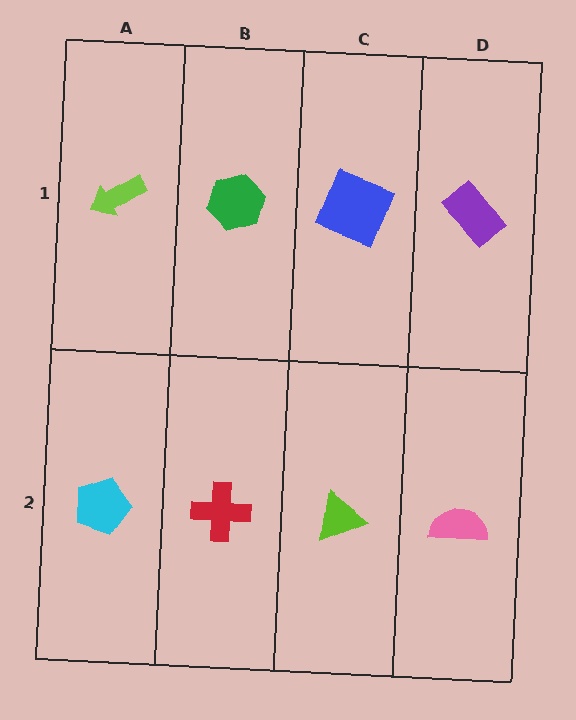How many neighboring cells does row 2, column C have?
3.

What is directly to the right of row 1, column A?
A green hexagon.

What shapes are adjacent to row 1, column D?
A pink semicircle (row 2, column D), a blue square (row 1, column C).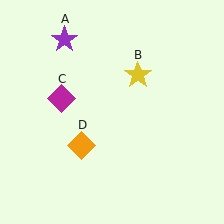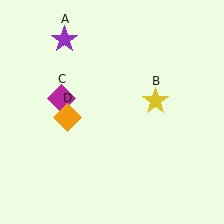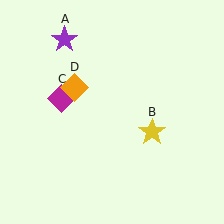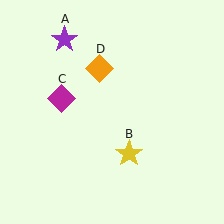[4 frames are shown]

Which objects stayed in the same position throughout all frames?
Purple star (object A) and magenta diamond (object C) remained stationary.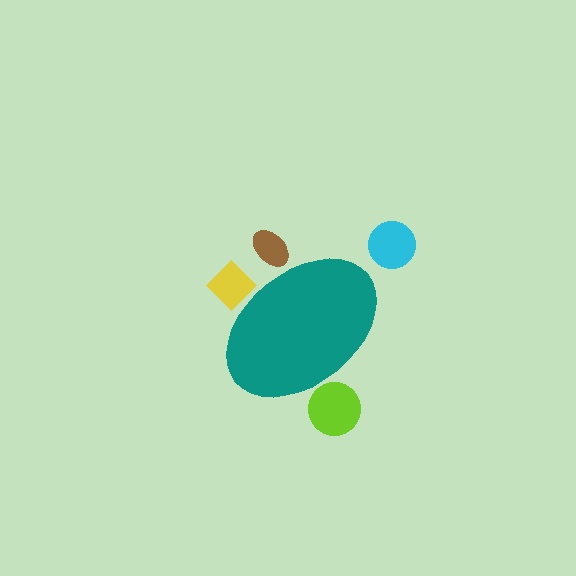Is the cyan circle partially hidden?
No, the cyan circle is fully visible.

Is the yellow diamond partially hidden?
Yes, the yellow diamond is partially hidden behind the teal ellipse.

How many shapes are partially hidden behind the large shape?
3 shapes are partially hidden.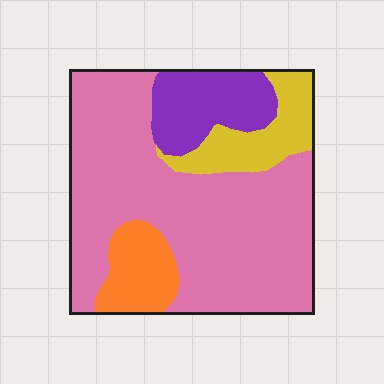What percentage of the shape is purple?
Purple takes up about one eighth (1/8) of the shape.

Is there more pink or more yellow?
Pink.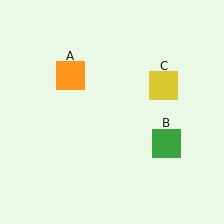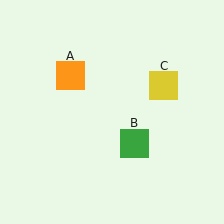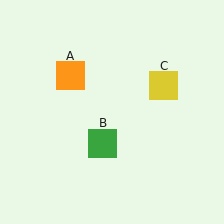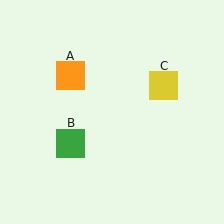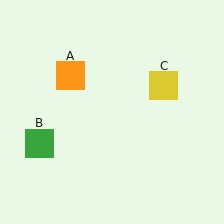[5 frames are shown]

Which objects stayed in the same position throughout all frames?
Orange square (object A) and yellow square (object C) remained stationary.